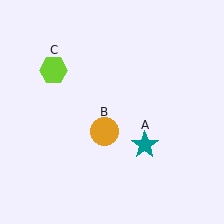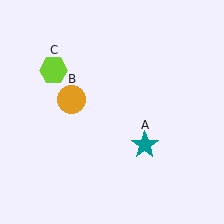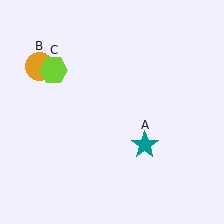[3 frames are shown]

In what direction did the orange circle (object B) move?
The orange circle (object B) moved up and to the left.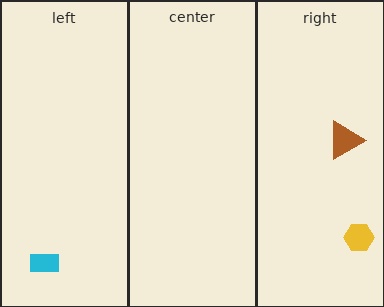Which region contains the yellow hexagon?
The right region.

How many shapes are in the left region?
1.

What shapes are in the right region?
The yellow hexagon, the brown triangle.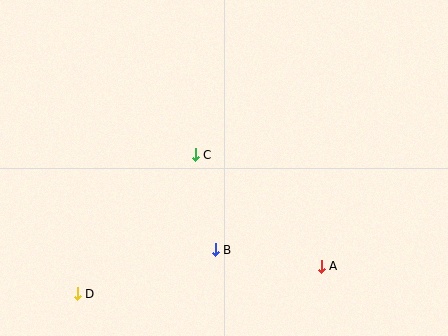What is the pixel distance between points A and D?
The distance between A and D is 246 pixels.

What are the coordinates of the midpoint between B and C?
The midpoint between B and C is at (205, 202).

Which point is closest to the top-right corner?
Point A is closest to the top-right corner.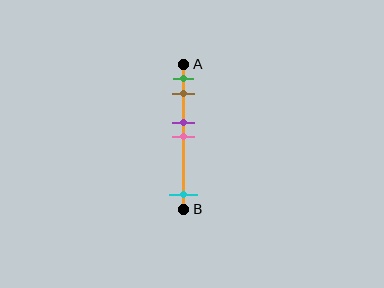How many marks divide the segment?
There are 5 marks dividing the segment.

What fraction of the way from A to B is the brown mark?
The brown mark is approximately 20% (0.2) of the way from A to B.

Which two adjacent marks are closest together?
The purple and pink marks are the closest adjacent pair.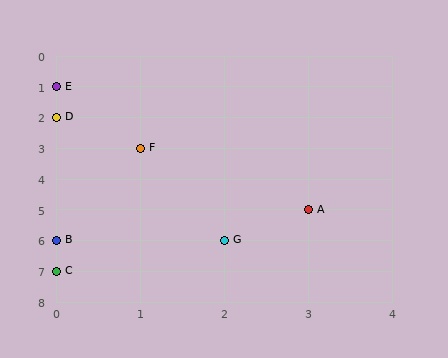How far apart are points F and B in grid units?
Points F and B are 1 column and 3 rows apart (about 3.2 grid units diagonally).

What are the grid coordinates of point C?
Point C is at grid coordinates (0, 7).